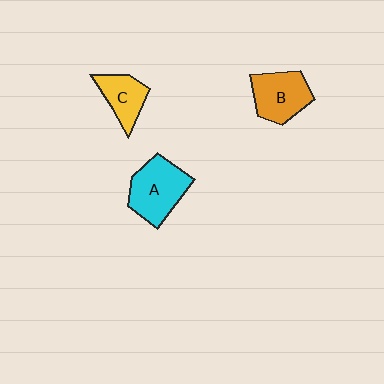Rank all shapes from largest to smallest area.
From largest to smallest: A (cyan), B (orange), C (yellow).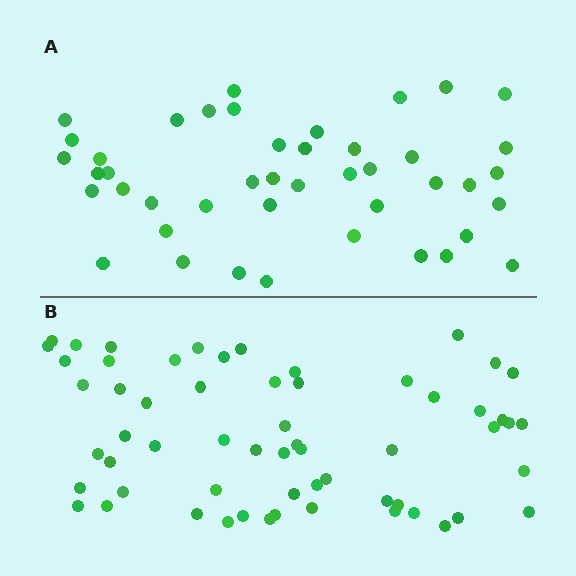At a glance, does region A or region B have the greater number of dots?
Region B (the bottom region) has more dots.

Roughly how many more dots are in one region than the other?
Region B has approximately 15 more dots than region A.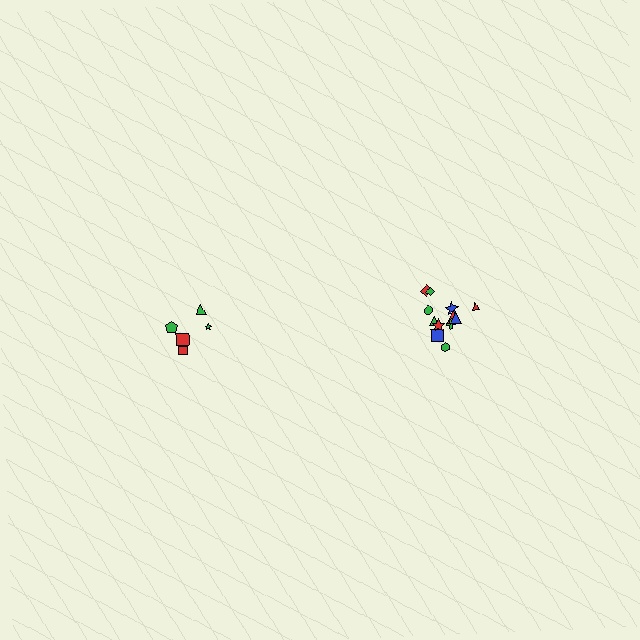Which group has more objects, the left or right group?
The right group.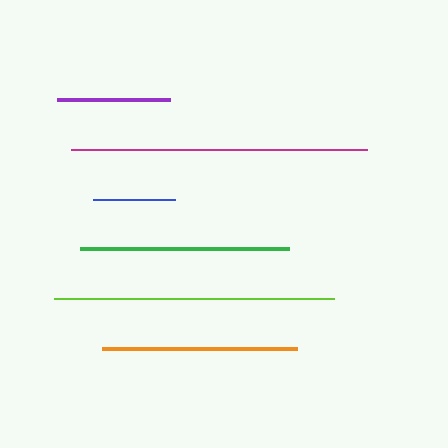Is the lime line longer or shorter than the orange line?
The lime line is longer than the orange line.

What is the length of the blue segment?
The blue segment is approximately 82 pixels long.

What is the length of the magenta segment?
The magenta segment is approximately 297 pixels long.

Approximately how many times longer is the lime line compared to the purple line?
The lime line is approximately 2.5 times the length of the purple line.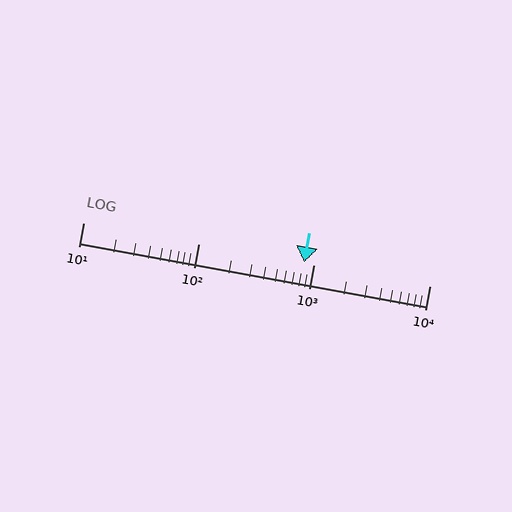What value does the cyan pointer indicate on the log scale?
The pointer indicates approximately 820.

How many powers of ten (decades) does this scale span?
The scale spans 3 decades, from 10 to 10000.